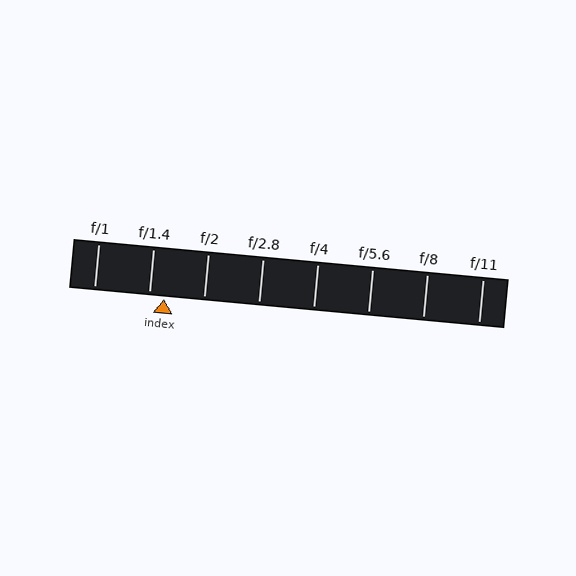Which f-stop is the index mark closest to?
The index mark is closest to f/1.4.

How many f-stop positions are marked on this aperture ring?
There are 8 f-stop positions marked.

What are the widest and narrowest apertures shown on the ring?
The widest aperture shown is f/1 and the narrowest is f/11.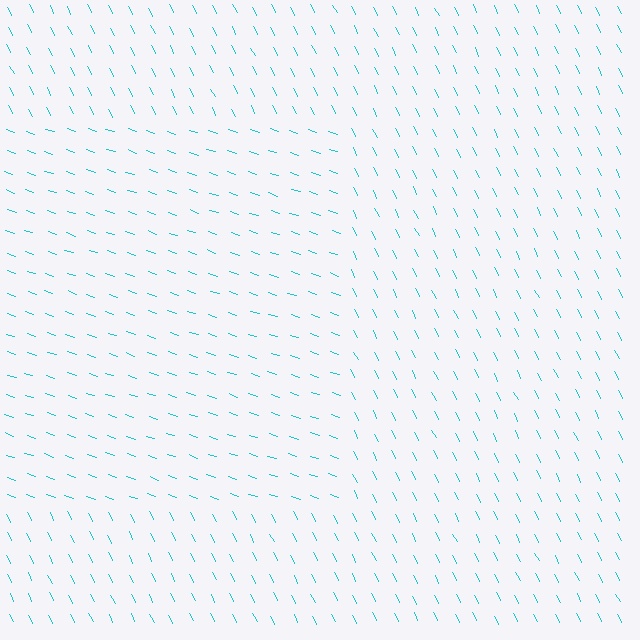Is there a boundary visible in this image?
Yes, there is a texture boundary formed by a change in line orientation.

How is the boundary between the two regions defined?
The boundary is defined purely by a change in line orientation (approximately 45 degrees difference). All lines are the same color and thickness.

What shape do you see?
I see a rectangle.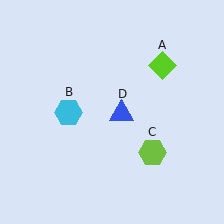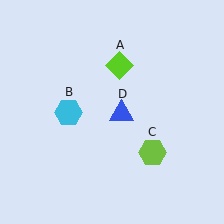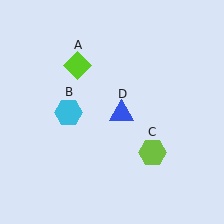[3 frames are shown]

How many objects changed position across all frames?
1 object changed position: lime diamond (object A).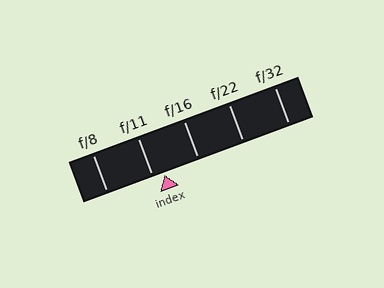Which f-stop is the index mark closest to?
The index mark is closest to f/11.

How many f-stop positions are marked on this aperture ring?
There are 5 f-stop positions marked.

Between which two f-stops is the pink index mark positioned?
The index mark is between f/11 and f/16.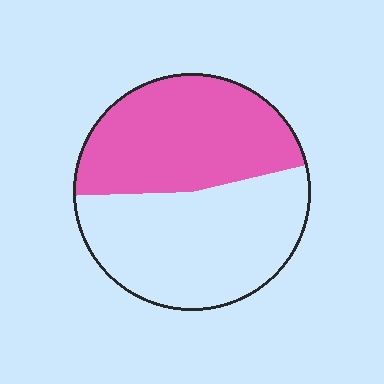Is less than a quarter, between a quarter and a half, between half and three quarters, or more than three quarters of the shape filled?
Between a quarter and a half.